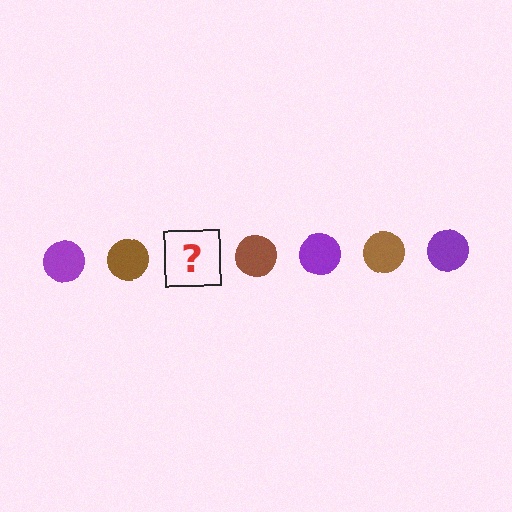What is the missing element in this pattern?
The missing element is a purple circle.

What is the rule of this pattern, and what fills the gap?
The rule is that the pattern cycles through purple, brown circles. The gap should be filled with a purple circle.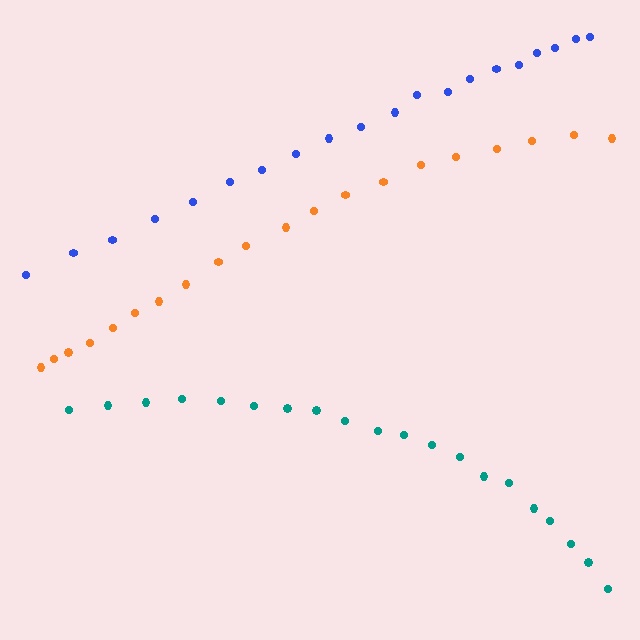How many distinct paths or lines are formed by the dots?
There are 3 distinct paths.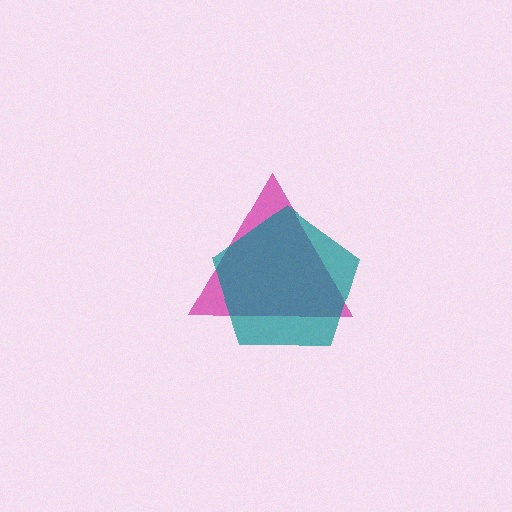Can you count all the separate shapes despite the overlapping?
Yes, there are 2 separate shapes.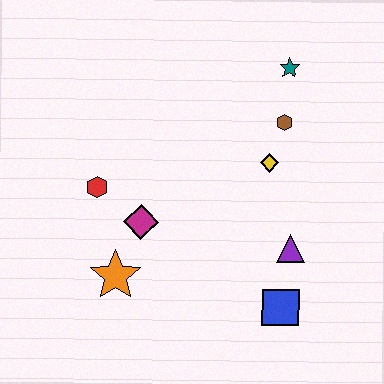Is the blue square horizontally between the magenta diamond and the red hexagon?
No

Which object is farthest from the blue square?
The teal star is farthest from the blue square.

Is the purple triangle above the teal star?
No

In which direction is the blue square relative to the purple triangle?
The blue square is below the purple triangle.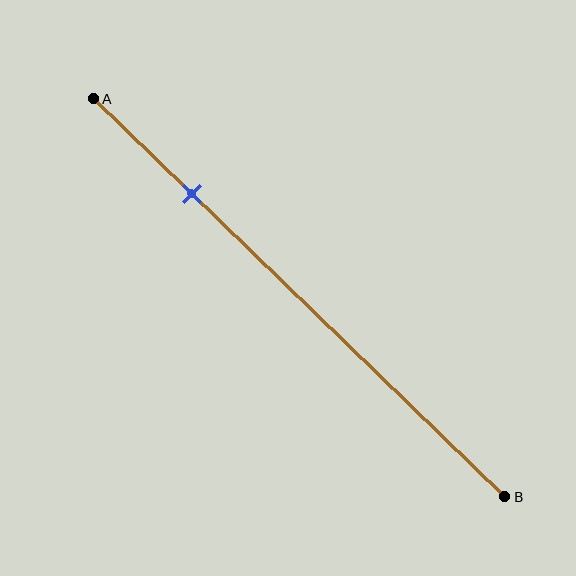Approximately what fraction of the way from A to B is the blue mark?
The blue mark is approximately 25% of the way from A to B.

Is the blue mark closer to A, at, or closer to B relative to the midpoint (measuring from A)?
The blue mark is closer to point A than the midpoint of segment AB.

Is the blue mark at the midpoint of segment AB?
No, the mark is at about 25% from A, not at the 50% midpoint.